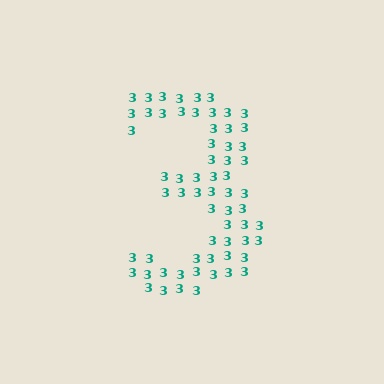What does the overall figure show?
The overall figure shows the digit 3.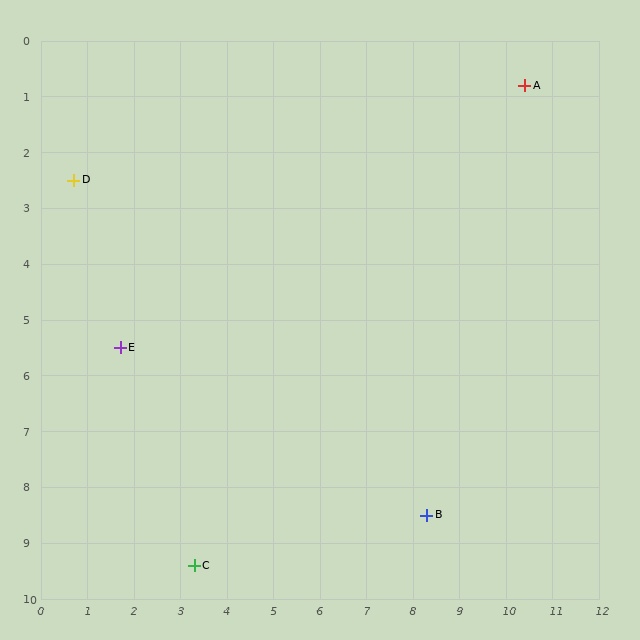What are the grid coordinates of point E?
Point E is at approximately (1.7, 5.5).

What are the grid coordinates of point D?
Point D is at approximately (0.7, 2.5).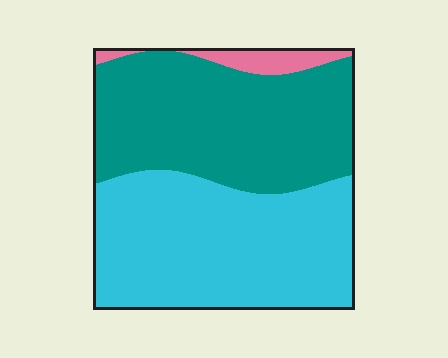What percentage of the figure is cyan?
Cyan covers roughly 50% of the figure.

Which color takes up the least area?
Pink, at roughly 5%.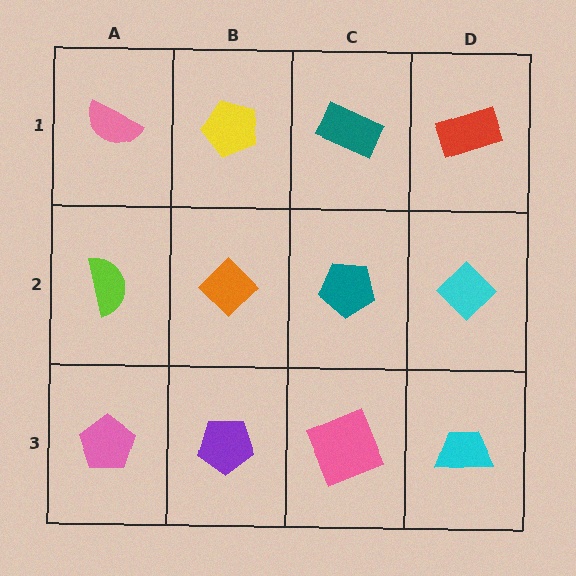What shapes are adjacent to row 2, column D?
A red rectangle (row 1, column D), a cyan trapezoid (row 3, column D), a teal pentagon (row 2, column C).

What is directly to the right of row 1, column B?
A teal rectangle.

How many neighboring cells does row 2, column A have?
3.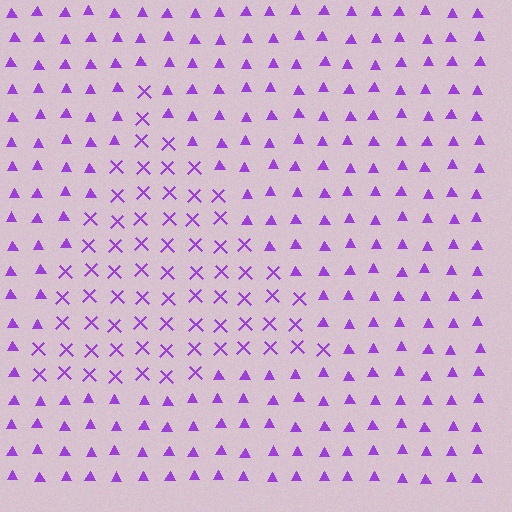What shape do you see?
I see a triangle.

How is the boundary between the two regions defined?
The boundary is defined by a change in element shape: X marks inside vs. triangles outside. All elements share the same color and spacing.